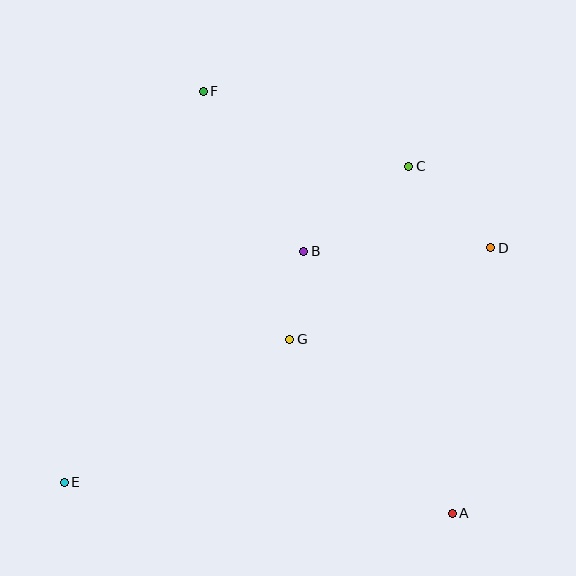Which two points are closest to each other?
Points B and G are closest to each other.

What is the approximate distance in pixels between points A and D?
The distance between A and D is approximately 268 pixels.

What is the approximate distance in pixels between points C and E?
The distance between C and E is approximately 467 pixels.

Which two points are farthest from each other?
Points A and F are farthest from each other.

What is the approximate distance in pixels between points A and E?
The distance between A and E is approximately 390 pixels.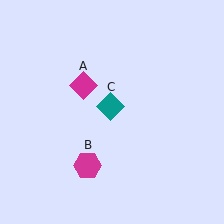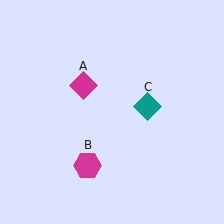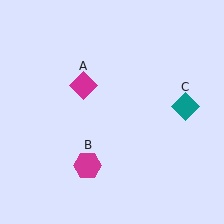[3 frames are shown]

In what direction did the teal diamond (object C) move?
The teal diamond (object C) moved right.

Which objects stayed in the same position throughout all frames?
Magenta diamond (object A) and magenta hexagon (object B) remained stationary.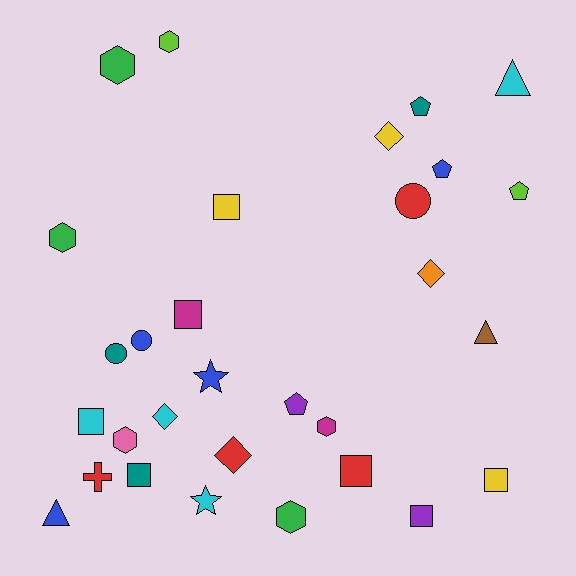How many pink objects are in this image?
There is 1 pink object.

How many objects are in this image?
There are 30 objects.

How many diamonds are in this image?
There are 4 diamonds.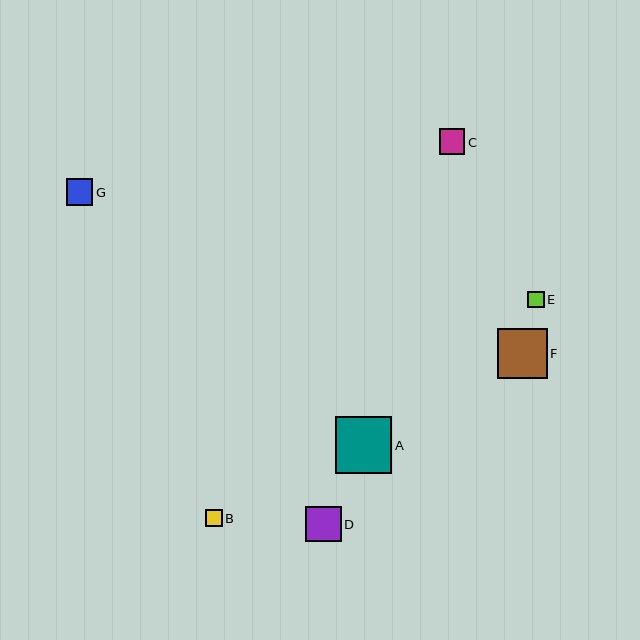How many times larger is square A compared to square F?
Square A is approximately 1.1 times the size of square F.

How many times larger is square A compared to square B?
Square A is approximately 3.4 times the size of square B.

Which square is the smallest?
Square E is the smallest with a size of approximately 16 pixels.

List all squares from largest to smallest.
From largest to smallest: A, F, D, G, C, B, E.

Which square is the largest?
Square A is the largest with a size of approximately 56 pixels.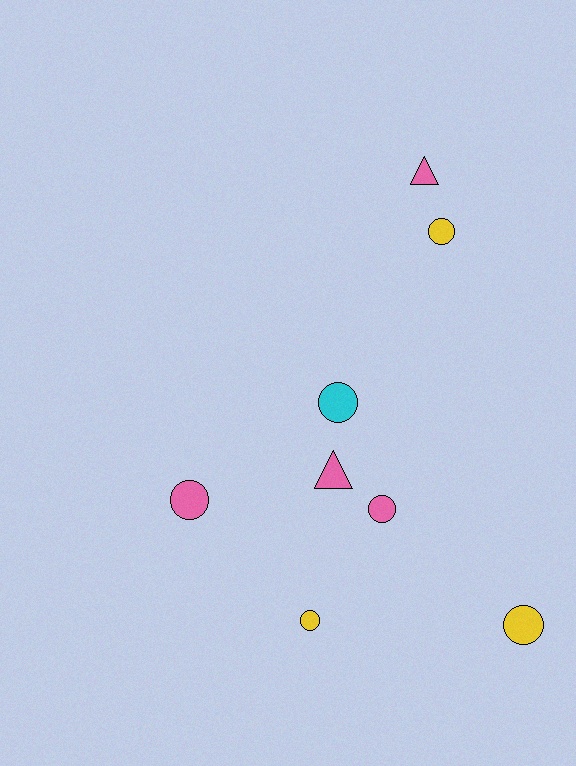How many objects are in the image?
There are 8 objects.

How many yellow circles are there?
There are 3 yellow circles.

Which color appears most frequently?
Pink, with 4 objects.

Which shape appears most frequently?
Circle, with 6 objects.